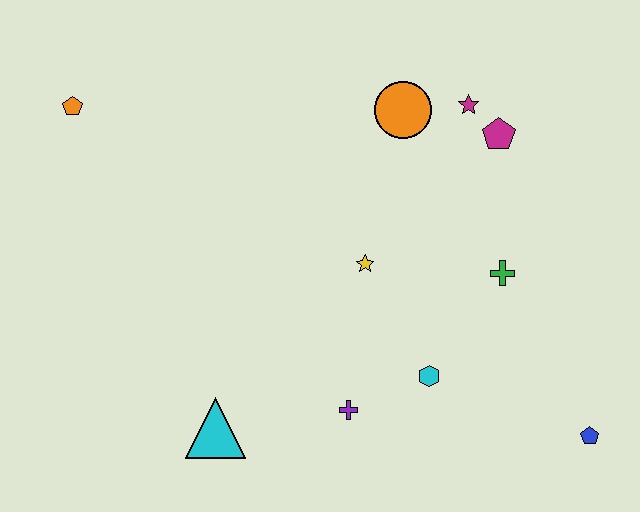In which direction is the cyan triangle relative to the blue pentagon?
The cyan triangle is to the left of the blue pentagon.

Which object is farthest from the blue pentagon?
The orange pentagon is farthest from the blue pentagon.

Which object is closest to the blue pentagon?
The cyan hexagon is closest to the blue pentagon.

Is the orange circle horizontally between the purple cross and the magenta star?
Yes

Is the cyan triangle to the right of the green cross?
No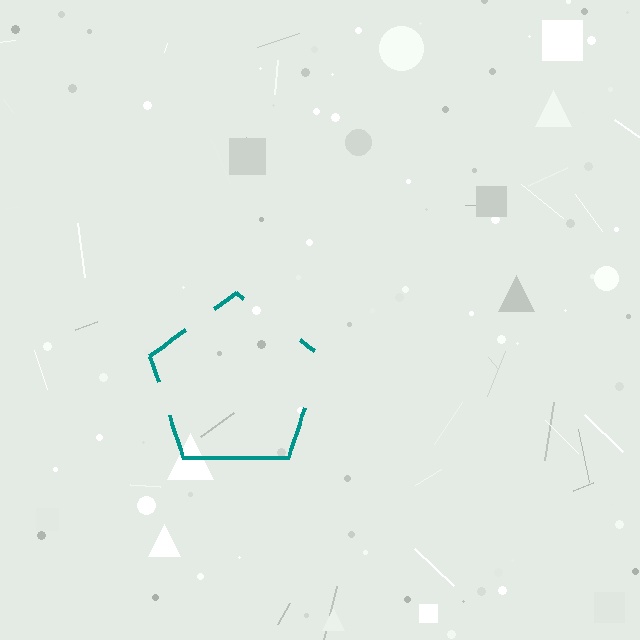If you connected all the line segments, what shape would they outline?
They would outline a pentagon.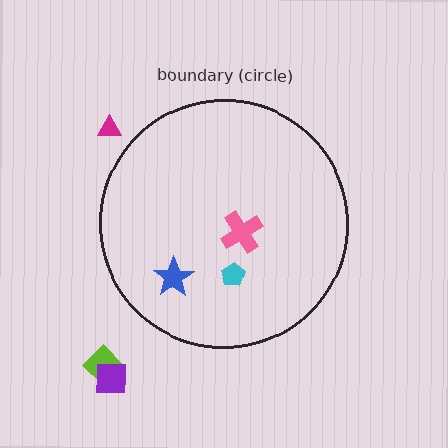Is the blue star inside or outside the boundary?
Inside.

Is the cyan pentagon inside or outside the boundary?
Inside.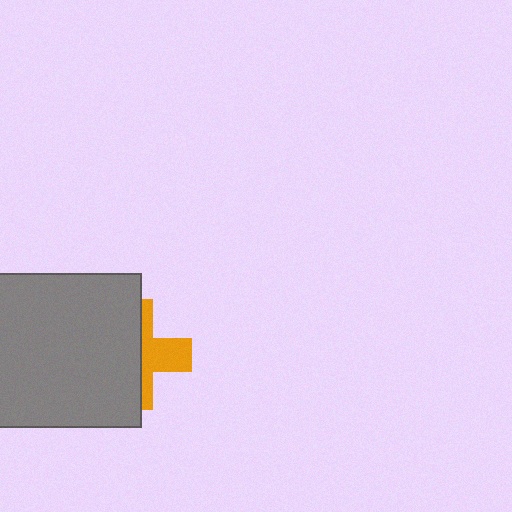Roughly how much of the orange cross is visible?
A small part of it is visible (roughly 41%).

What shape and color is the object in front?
The object in front is a gray rectangle.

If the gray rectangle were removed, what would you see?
You would see the complete orange cross.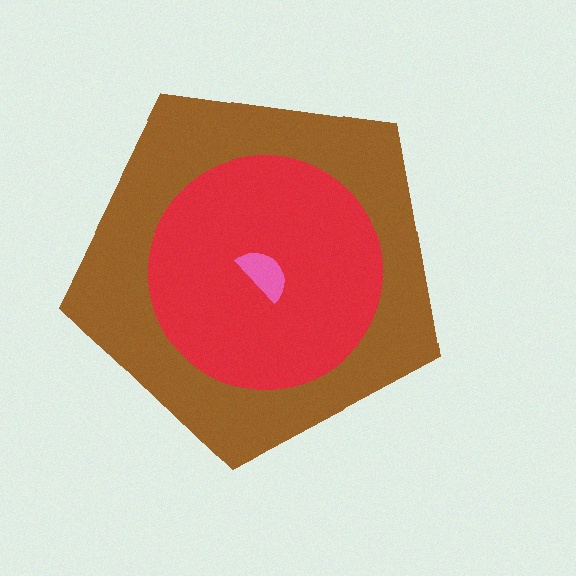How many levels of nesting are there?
3.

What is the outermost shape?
The brown pentagon.